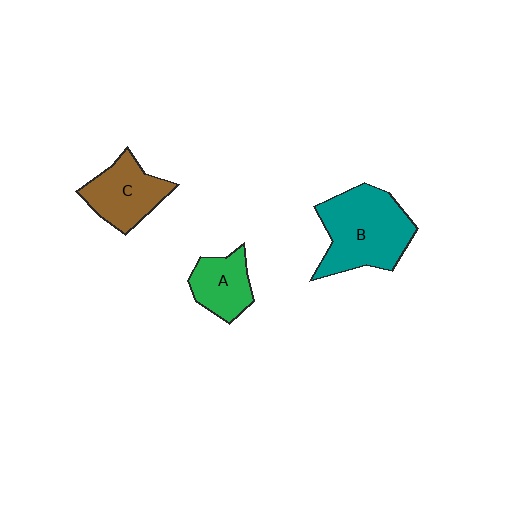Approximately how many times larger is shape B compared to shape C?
Approximately 1.5 times.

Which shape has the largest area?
Shape B (teal).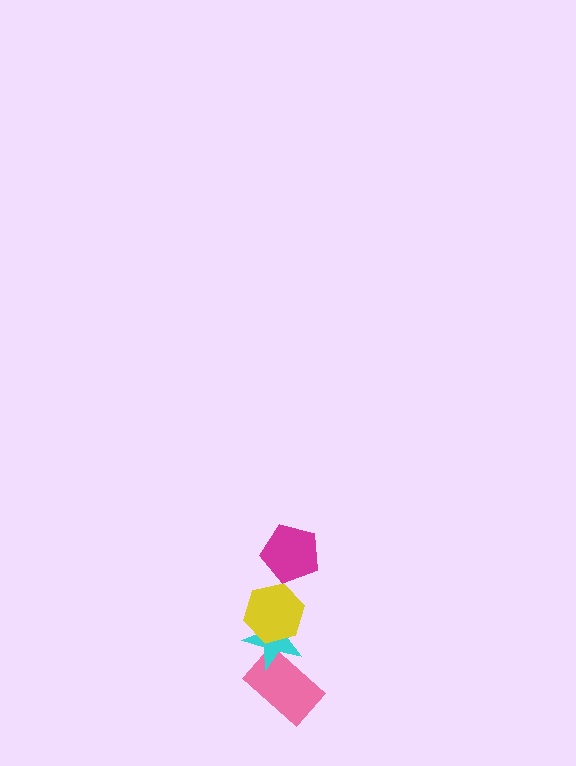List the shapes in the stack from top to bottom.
From top to bottom: the magenta pentagon, the yellow hexagon, the cyan star, the pink rectangle.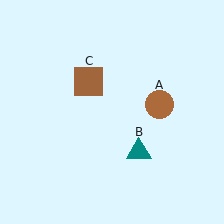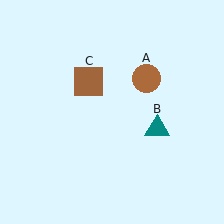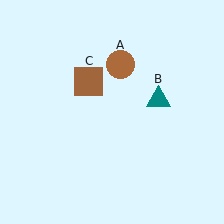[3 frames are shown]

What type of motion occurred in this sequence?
The brown circle (object A), teal triangle (object B) rotated counterclockwise around the center of the scene.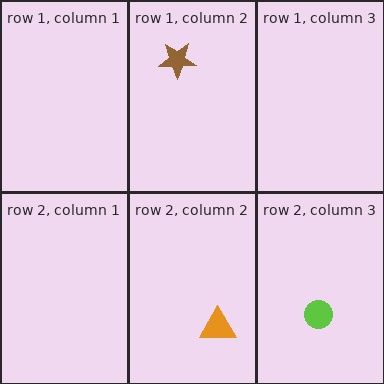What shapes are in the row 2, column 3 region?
The lime circle.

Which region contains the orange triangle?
The row 2, column 2 region.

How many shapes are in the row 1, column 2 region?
1.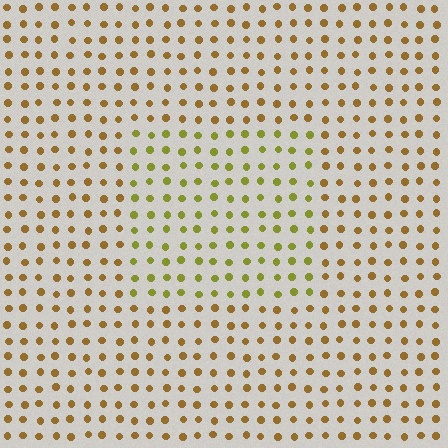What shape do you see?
I see a rectangle.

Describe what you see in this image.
The image is filled with small brown elements in a uniform arrangement. A rectangle-shaped region is visible where the elements are tinted to a slightly different hue, forming a subtle color boundary.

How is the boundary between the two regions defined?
The boundary is defined purely by a slight shift in hue (about 33 degrees). Spacing, size, and orientation are identical on both sides.